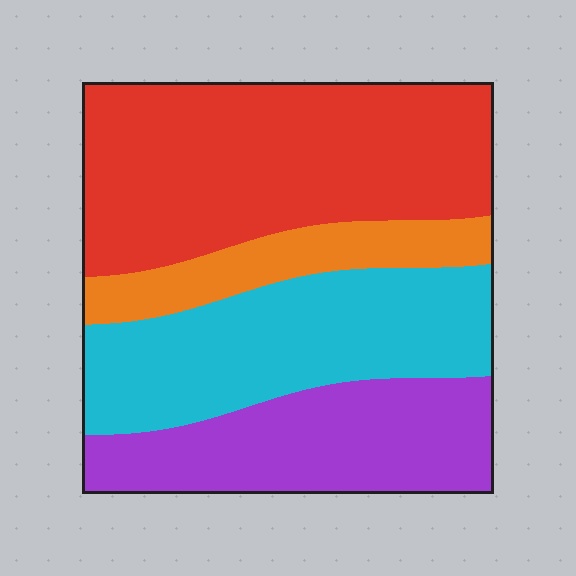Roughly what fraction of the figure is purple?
Purple takes up about one quarter (1/4) of the figure.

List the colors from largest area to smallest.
From largest to smallest: red, cyan, purple, orange.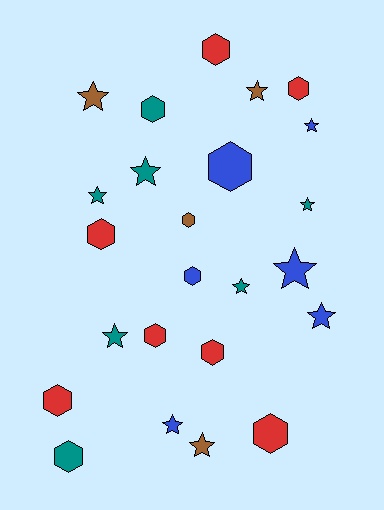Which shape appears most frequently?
Star, with 12 objects.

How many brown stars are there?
There are 3 brown stars.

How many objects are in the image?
There are 24 objects.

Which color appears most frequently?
Red, with 7 objects.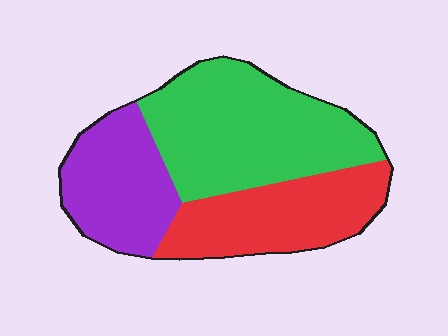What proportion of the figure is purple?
Purple takes up about one quarter (1/4) of the figure.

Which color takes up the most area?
Green, at roughly 45%.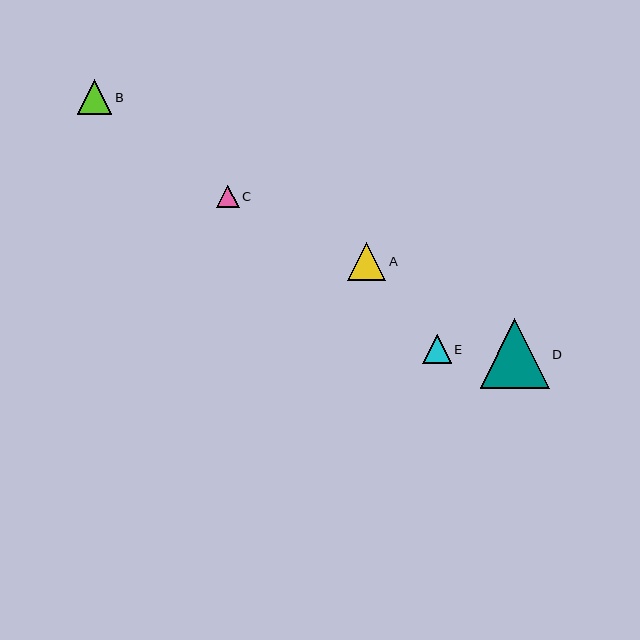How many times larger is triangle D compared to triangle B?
Triangle D is approximately 2.0 times the size of triangle B.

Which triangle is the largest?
Triangle D is the largest with a size of approximately 69 pixels.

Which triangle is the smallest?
Triangle C is the smallest with a size of approximately 23 pixels.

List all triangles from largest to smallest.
From largest to smallest: D, A, B, E, C.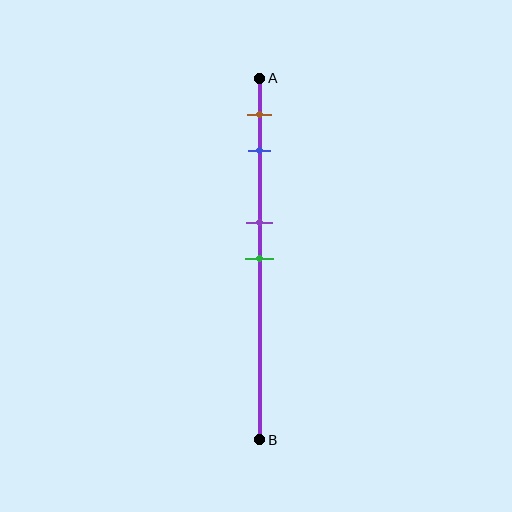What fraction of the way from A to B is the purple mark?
The purple mark is approximately 40% (0.4) of the way from A to B.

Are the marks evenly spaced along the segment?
No, the marks are not evenly spaced.